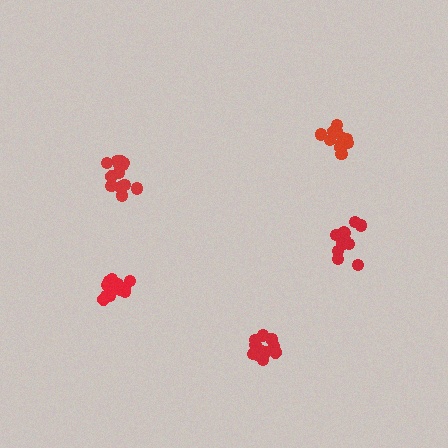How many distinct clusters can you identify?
There are 5 distinct clusters.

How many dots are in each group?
Group 1: 15 dots, Group 2: 16 dots, Group 3: 12 dots, Group 4: 15 dots, Group 5: 15 dots (73 total).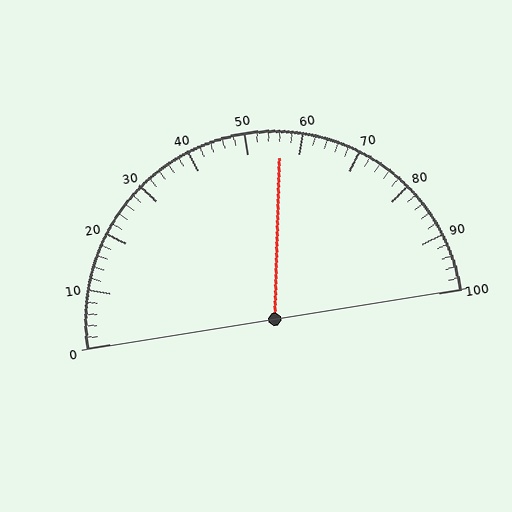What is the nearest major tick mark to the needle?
The nearest major tick mark is 60.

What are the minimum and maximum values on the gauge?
The gauge ranges from 0 to 100.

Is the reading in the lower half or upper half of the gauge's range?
The reading is in the upper half of the range (0 to 100).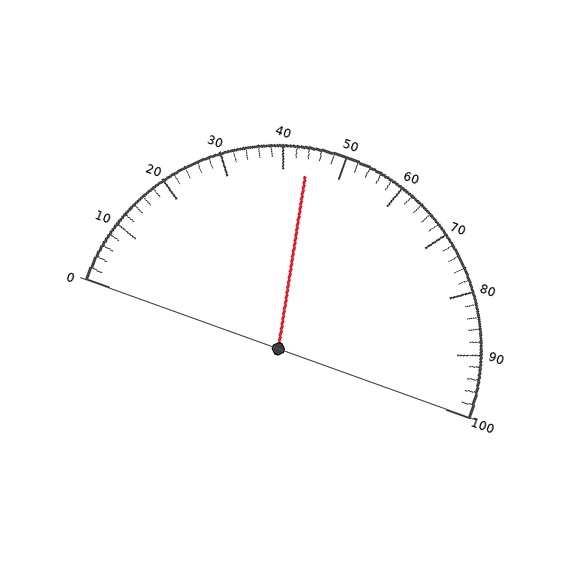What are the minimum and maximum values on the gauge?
The gauge ranges from 0 to 100.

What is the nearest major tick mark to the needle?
The nearest major tick mark is 40.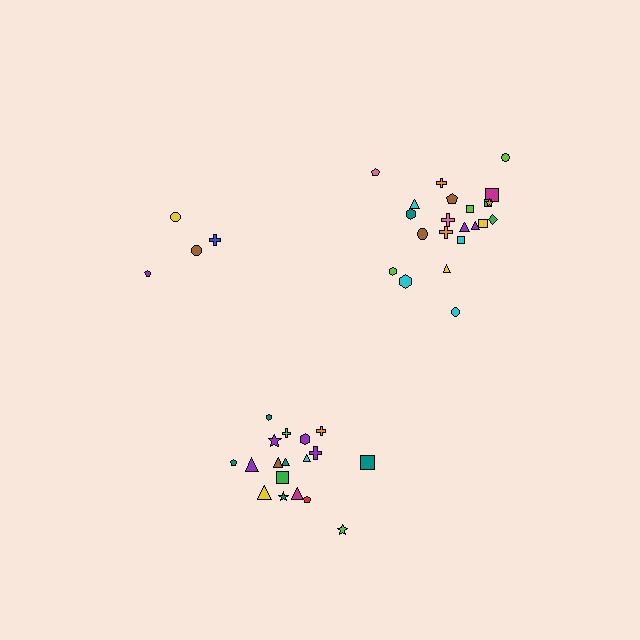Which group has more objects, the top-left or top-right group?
The top-right group.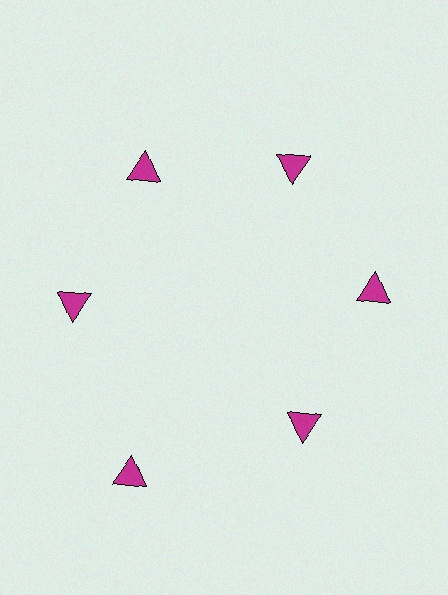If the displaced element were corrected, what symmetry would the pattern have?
It would have 6-fold rotational symmetry — the pattern would map onto itself every 60 degrees.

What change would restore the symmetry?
The symmetry would be restored by moving it inward, back onto the ring so that all 6 triangles sit at equal angles and equal distance from the center.